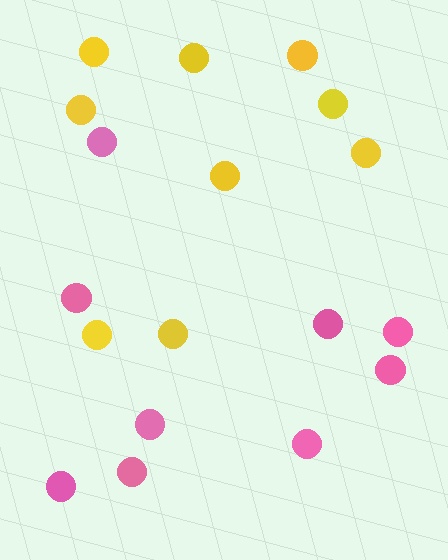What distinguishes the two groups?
There are 2 groups: one group of pink circles (9) and one group of yellow circles (9).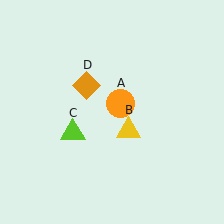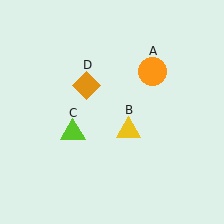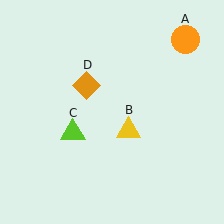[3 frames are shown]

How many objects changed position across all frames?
1 object changed position: orange circle (object A).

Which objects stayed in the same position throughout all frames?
Yellow triangle (object B) and lime triangle (object C) and orange diamond (object D) remained stationary.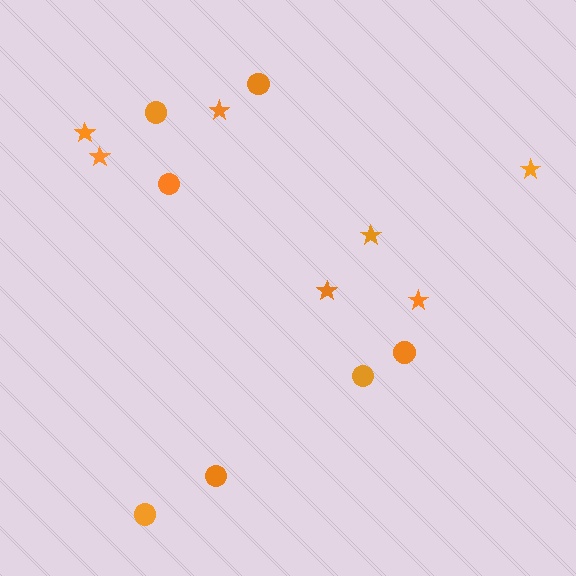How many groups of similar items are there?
There are 2 groups: one group of stars (7) and one group of circles (7).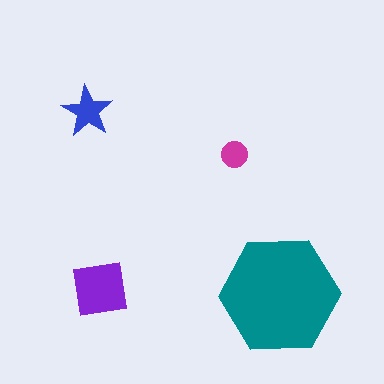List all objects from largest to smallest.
The teal hexagon, the purple square, the blue star, the magenta circle.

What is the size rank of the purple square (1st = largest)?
2nd.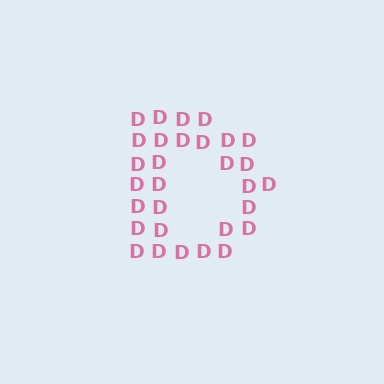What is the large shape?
The large shape is the letter D.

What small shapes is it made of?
It is made of small letter D's.